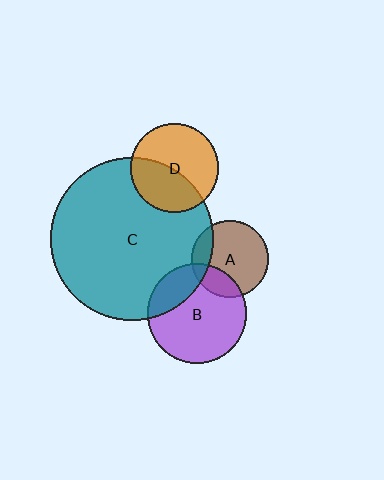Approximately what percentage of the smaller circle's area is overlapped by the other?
Approximately 40%.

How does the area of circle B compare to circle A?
Approximately 1.7 times.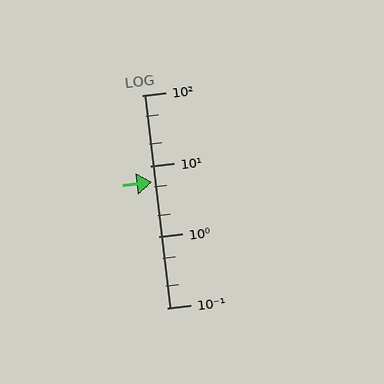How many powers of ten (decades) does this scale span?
The scale spans 3 decades, from 0.1 to 100.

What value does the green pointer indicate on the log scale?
The pointer indicates approximately 5.9.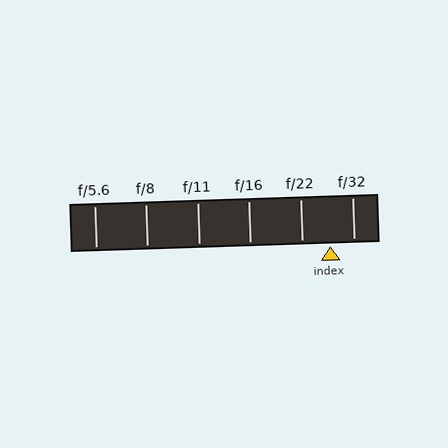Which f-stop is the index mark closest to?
The index mark is closest to f/32.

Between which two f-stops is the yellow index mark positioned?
The index mark is between f/22 and f/32.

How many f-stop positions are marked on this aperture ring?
There are 6 f-stop positions marked.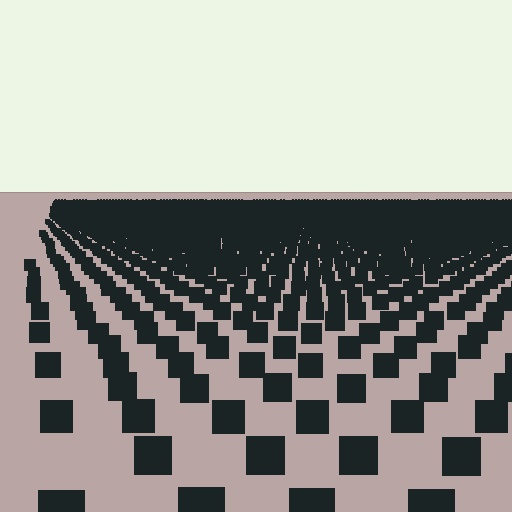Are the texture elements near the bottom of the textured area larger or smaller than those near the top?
Larger. Near the bottom, elements are closer to the viewer and appear at a bigger on-screen size.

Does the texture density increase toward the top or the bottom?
Density increases toward the top.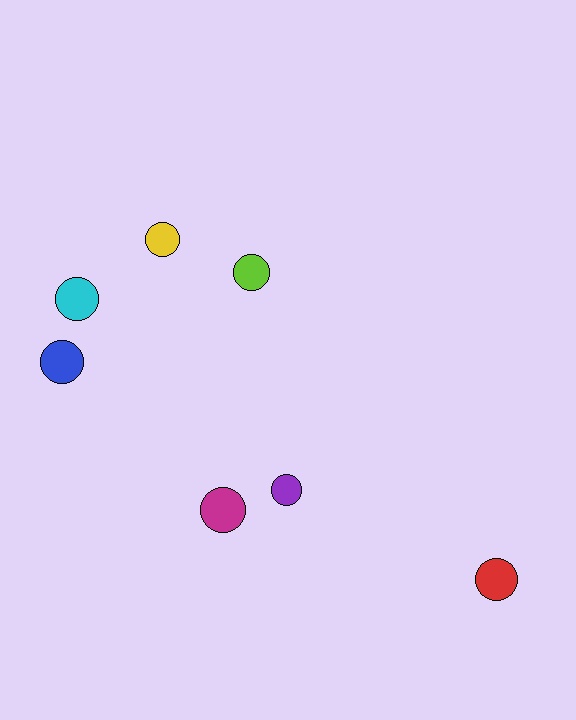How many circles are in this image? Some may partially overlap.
There are 7 circles.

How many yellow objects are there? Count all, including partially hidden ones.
There is 1 yellow object.